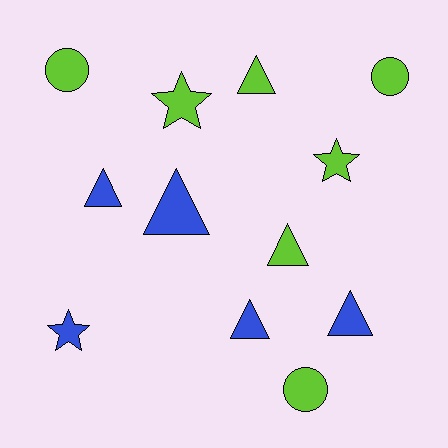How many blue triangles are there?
There are 4 blue triangles.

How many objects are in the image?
There are 12 objects.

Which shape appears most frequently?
Triangle, with 6 objects.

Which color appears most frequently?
Lime, with 7 objects.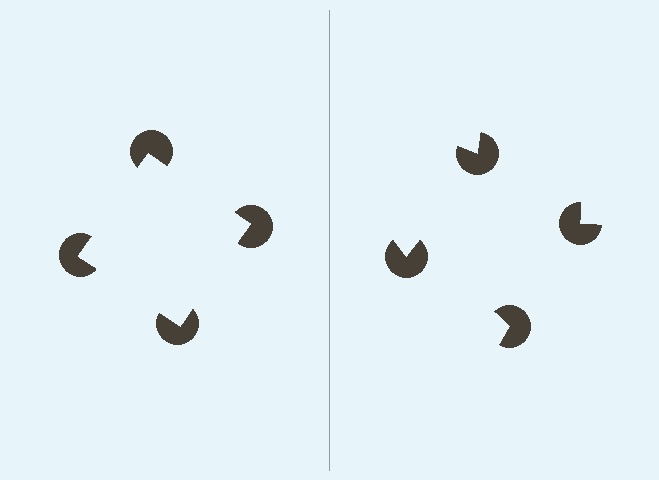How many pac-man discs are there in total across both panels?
8 — 4 on each side.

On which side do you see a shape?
An illusory square appears on the left side. On the right side the wedge cuts are rotated, so no coherent shape forms.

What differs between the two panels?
The pac-man discs are positioned identically on both sides; only the wedge orientations differ. On the left they align to a square; on the right they are misaligned.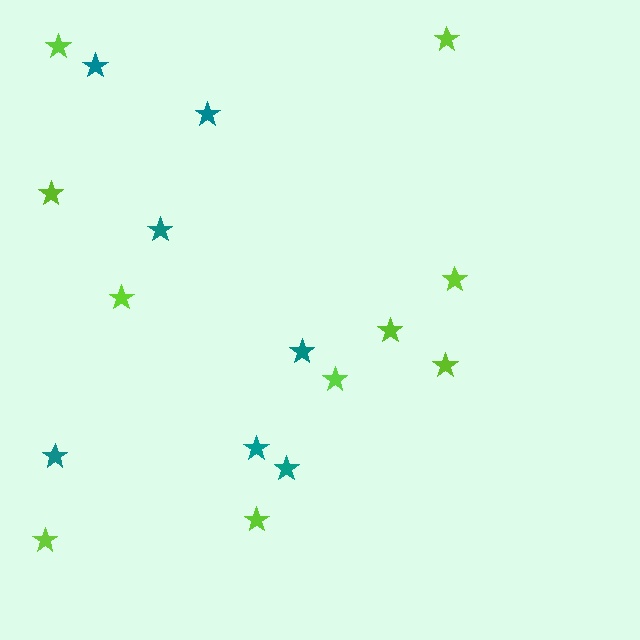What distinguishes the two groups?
There are 2 groups: one group of teal stars (7) and one group of lime stars (10).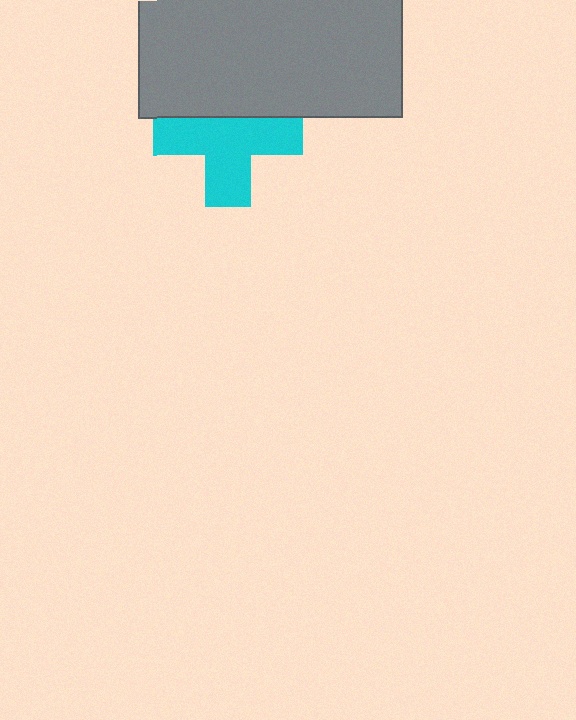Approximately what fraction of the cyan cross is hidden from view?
Roughly 31% of the cyan cross is hidden behind the gray rectangle.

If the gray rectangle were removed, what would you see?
You would see the complete cyan cross.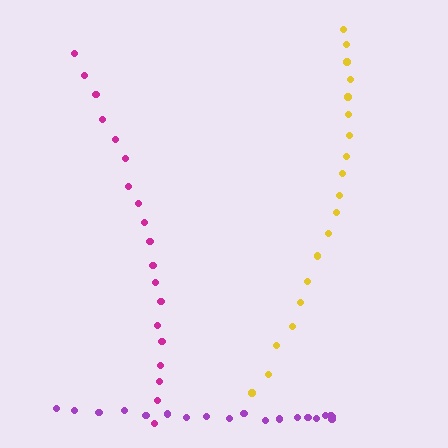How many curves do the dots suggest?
There are 3 distinct paths.